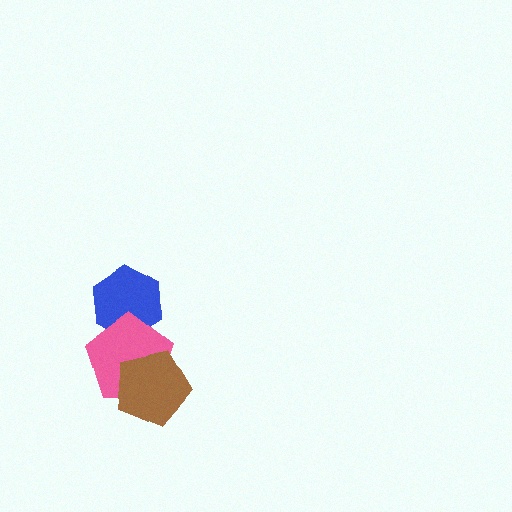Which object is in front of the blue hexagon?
The pink pentagon is in front of the blue hexagon.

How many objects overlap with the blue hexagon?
1 object overlaps with the blue hexagon.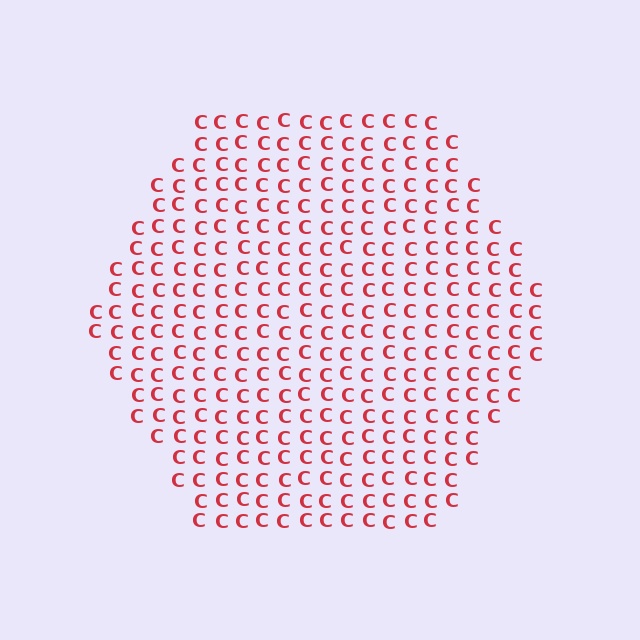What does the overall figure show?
The overall figure shows a hexagon.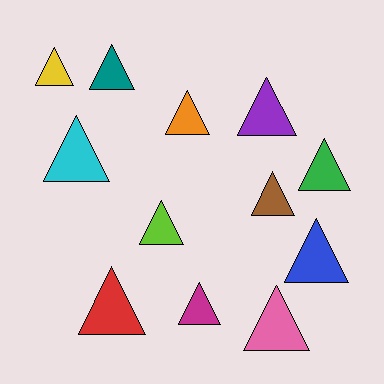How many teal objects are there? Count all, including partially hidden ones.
There is 1 teal object.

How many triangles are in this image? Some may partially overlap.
There are 12 triangles.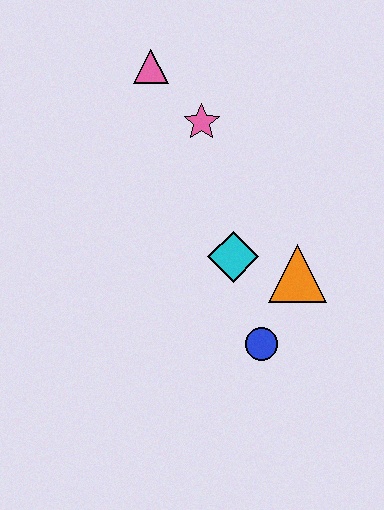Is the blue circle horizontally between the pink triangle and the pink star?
No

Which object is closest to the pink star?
The pink triangle is closest to the pink star.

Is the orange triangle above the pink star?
No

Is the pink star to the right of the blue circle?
No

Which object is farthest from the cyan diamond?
The pink triangle is farthest from the cyan diamond.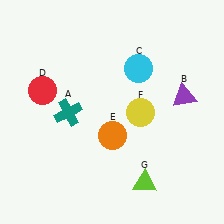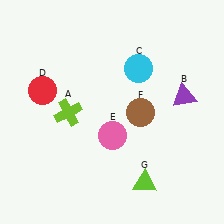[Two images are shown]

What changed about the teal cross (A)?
In Image 1, A is teal. In Image 2, it changed to lime.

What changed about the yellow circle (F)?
In Image 1, F is yellow. In Image 2, it changed to brown.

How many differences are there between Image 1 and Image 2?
There are 3 differences between the two images.